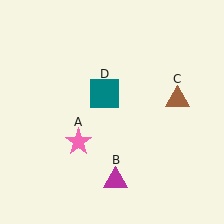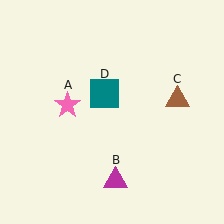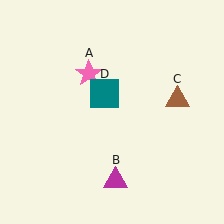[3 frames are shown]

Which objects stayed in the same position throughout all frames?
Magenta triangle (object B) and brown triangle (object C) and teal square (object D) remained stationary.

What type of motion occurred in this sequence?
The pink star (object A) rotated clockwise around the center of the scene.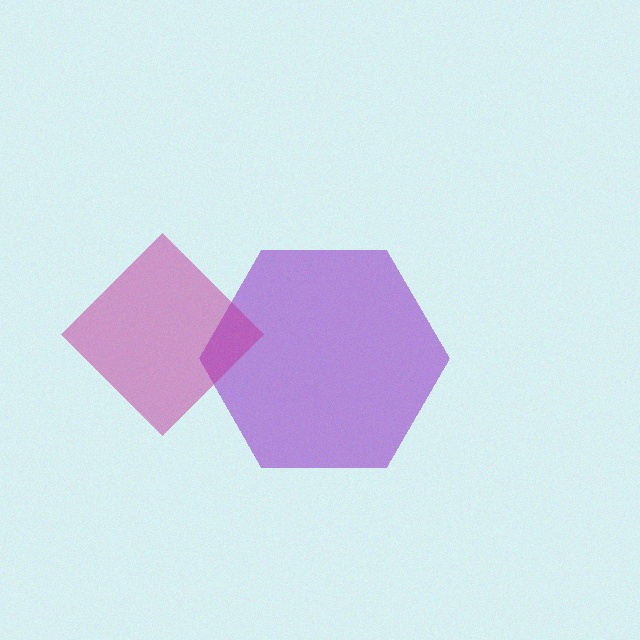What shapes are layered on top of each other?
The layered shapes are: a purple hexagon, a magenta diamond.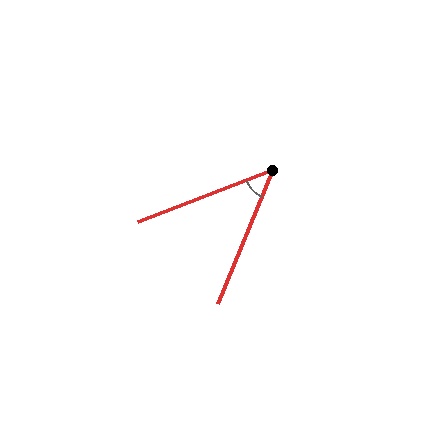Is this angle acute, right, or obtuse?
It is acute.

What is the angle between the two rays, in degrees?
Approximately 47 degrees.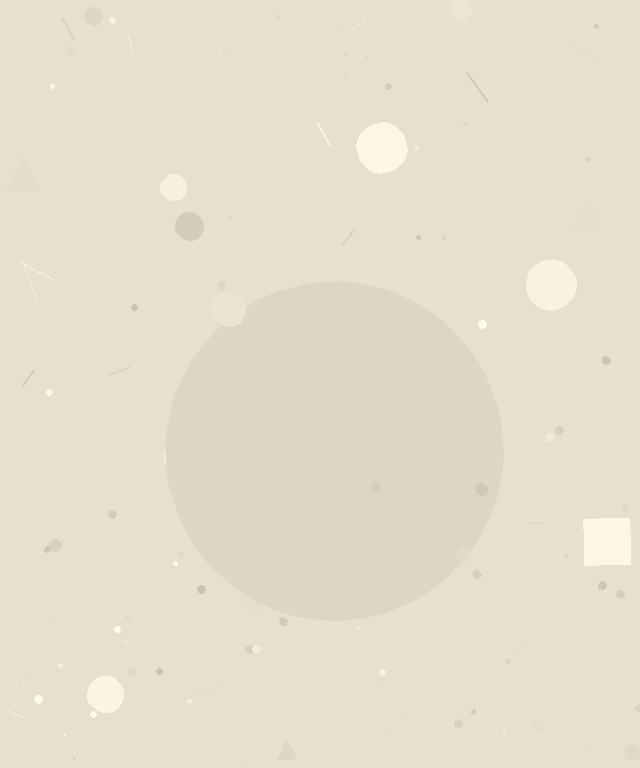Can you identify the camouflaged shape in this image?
The camouflaged shape is a circle.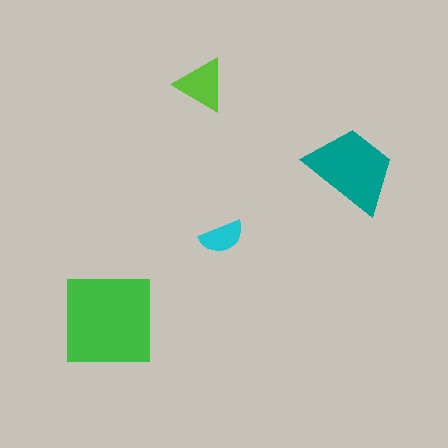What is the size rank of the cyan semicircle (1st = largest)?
4th.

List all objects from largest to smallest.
The green square, the teal trapezoid, the lime triangle, the cyan semicircle.